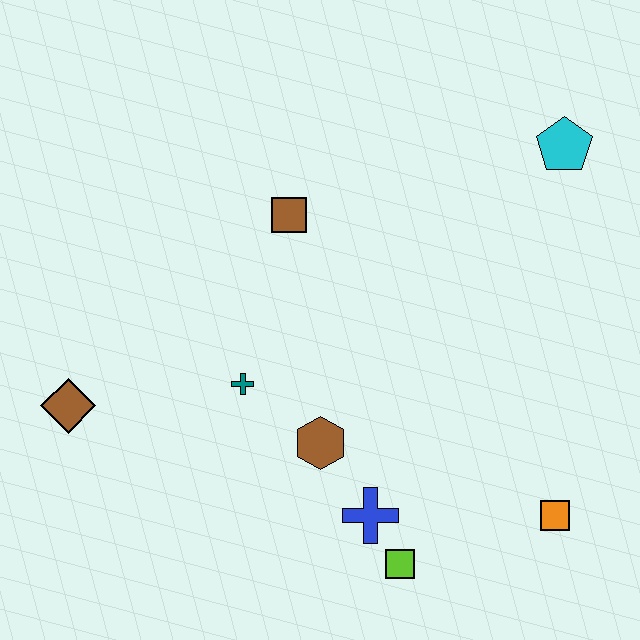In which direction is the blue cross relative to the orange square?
The blue cross is to the left of the orange square.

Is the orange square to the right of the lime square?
Yes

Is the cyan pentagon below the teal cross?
No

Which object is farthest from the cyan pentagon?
The brown diamond is farthest from the cyan pentagon.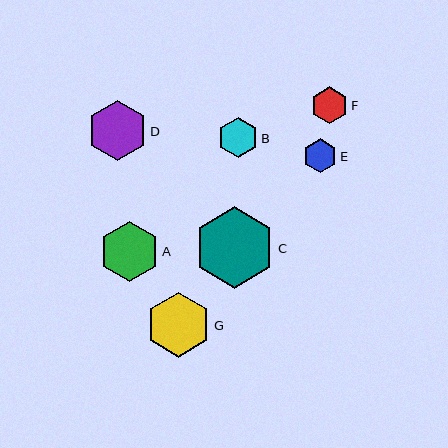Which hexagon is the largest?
Hexagon C is the largest with a size of approximately 81 pixels.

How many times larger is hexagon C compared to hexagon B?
Hexagon C is approximately 2.1 times the size of hexagon B.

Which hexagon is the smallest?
Hexagon E is the smallest with a size of approximately 34 pixels.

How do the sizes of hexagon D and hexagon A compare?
Hexagon D and hexagon A are approximately the same size.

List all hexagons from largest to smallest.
From largest to smallest: C, G, D, A, B, F, E.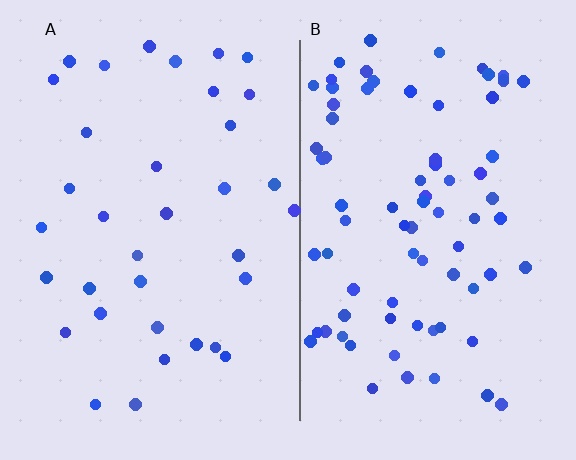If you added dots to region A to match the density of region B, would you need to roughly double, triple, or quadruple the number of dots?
Approximately double.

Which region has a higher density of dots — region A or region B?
B (the right).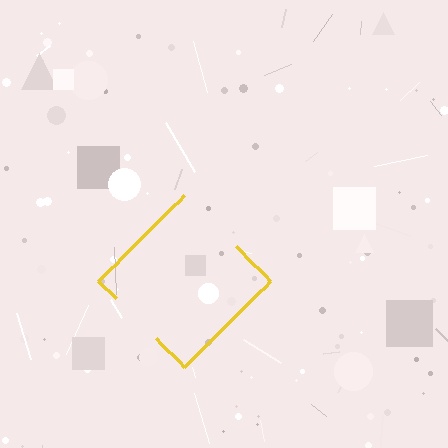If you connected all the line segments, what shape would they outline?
They would outline a diamond.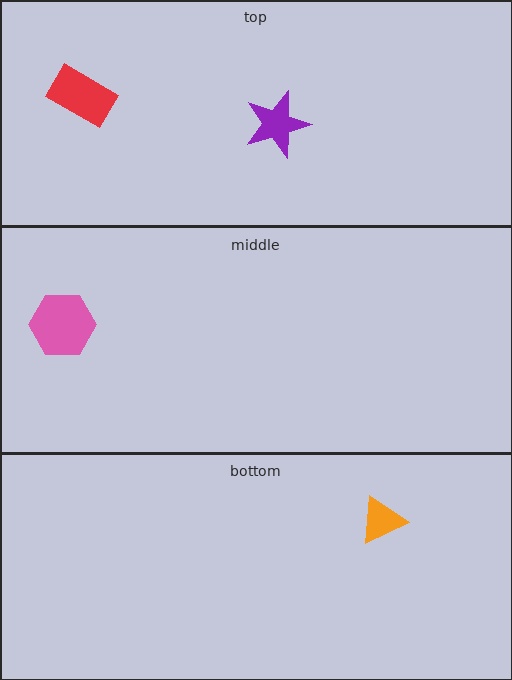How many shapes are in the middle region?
1.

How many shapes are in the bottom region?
1.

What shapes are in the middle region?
The pink hexagon.